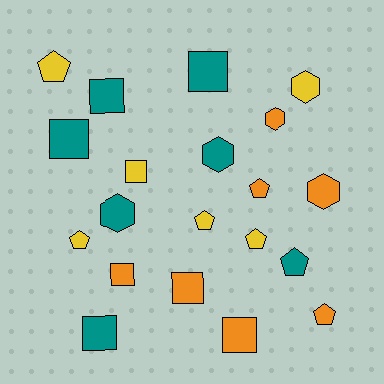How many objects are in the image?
There are 20 objects.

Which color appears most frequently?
Orange, with 7 objects.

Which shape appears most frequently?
Square, with 8 objects.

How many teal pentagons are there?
There is 1 teal pentagon.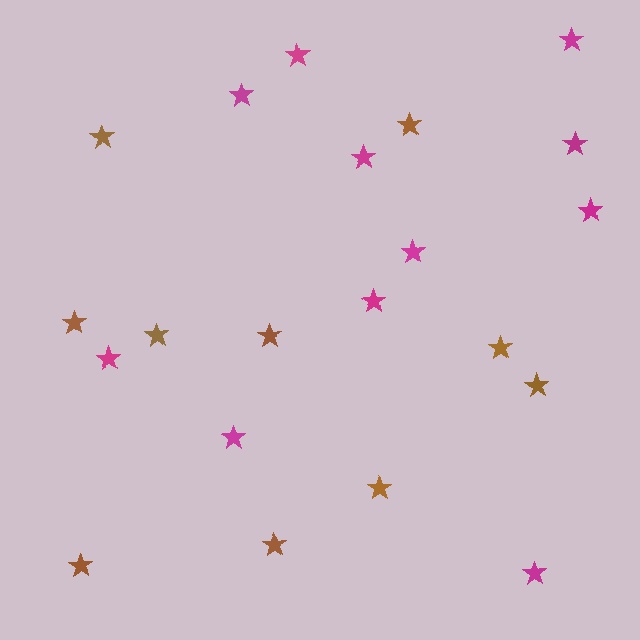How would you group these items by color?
There are 2 groups: one group of brown stars (10) and one group of magenta stars (11).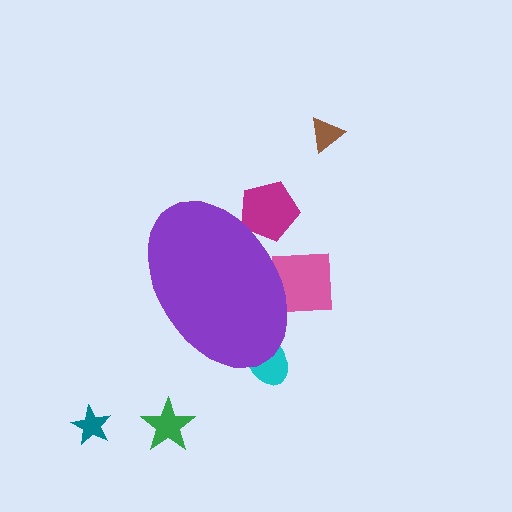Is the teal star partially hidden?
No, the teal star is fully visible.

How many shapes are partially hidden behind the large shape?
3 shapes are partially hidden.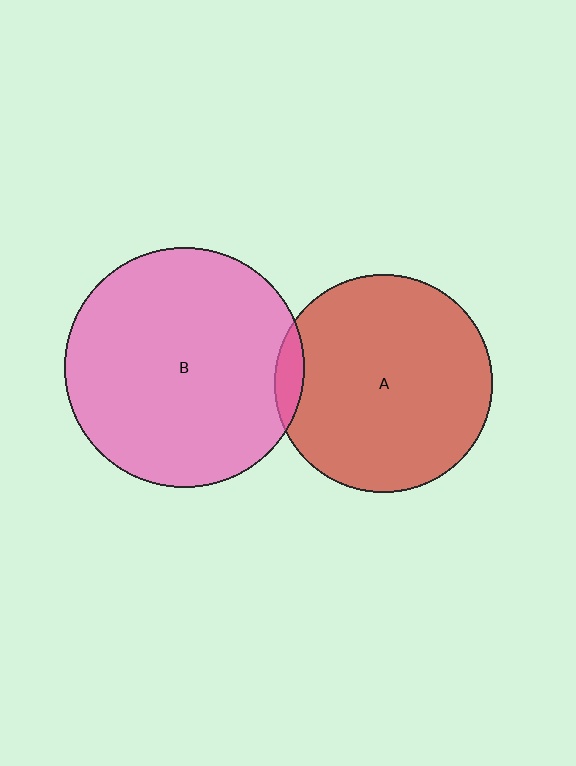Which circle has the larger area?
Circle B (pink).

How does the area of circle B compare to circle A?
Approximately 1.2 times.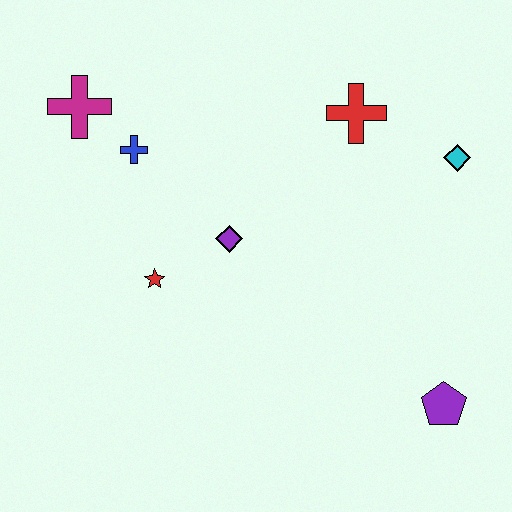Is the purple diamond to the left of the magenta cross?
No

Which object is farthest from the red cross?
The purple pentagon is farthest from the red cross.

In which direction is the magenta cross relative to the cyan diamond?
The magenta cross is to the left of the cyan diamond.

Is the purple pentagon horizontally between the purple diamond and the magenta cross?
No